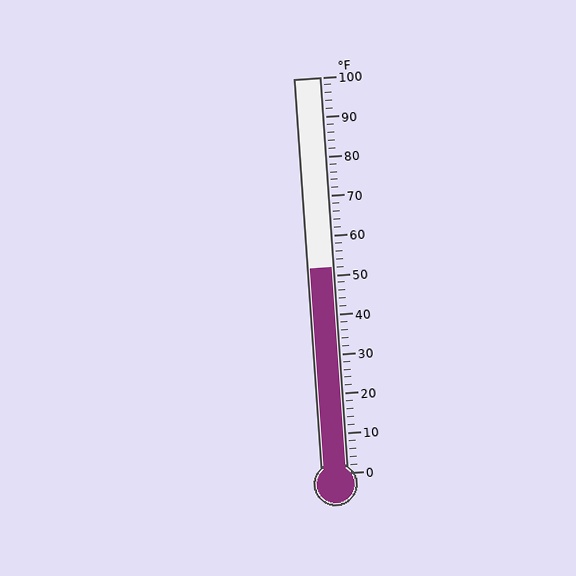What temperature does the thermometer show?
The thermometer shows approximately 52°F.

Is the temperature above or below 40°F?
The temperature is above 40°F.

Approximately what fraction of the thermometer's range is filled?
The thermometer is filled to approximately 50% of its range.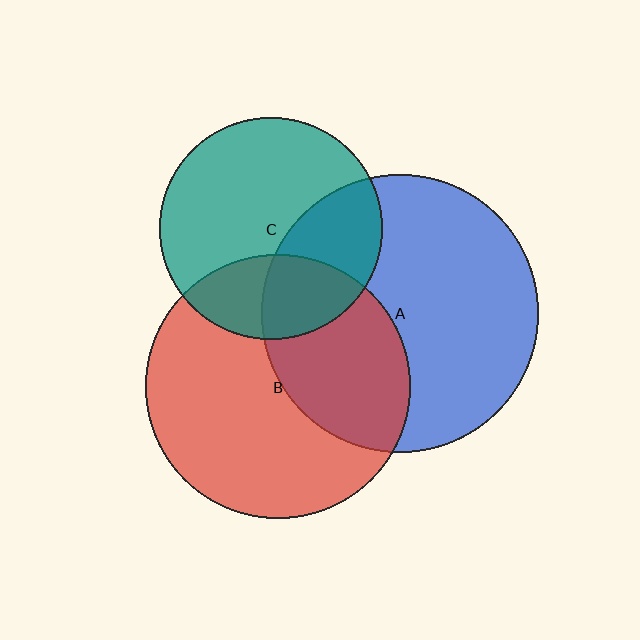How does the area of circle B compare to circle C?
Approximately 1.4 times.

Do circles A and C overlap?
Yes.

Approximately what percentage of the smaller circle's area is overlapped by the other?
Approximately 35%.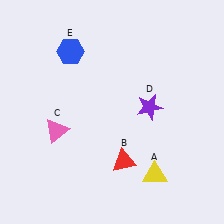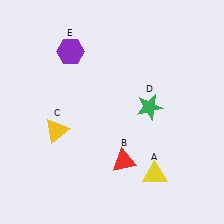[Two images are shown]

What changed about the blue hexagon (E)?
In Image 1, E is blue. In Image 2, it changed to purple.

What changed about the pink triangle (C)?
In Image 1, C is pink. In Image 2, it changed to yellow.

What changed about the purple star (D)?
In Image 1, D is purple. In Image 2, it changed to green.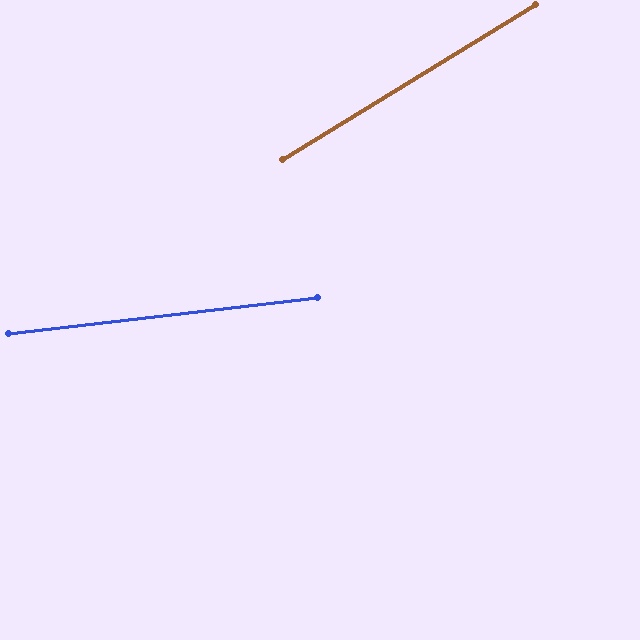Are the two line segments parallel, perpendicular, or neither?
Neither parallel nor perpendicular — they differ by about 25°.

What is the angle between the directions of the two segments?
Approximately 25 degrees.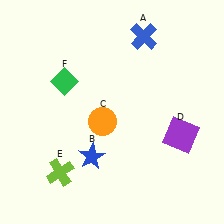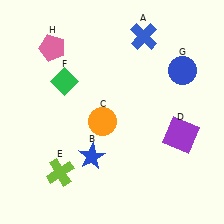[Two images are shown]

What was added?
A blue circle (G), a pink pentagon (H) were added in Image 2.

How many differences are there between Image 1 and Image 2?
There are 2 differences between the two images.